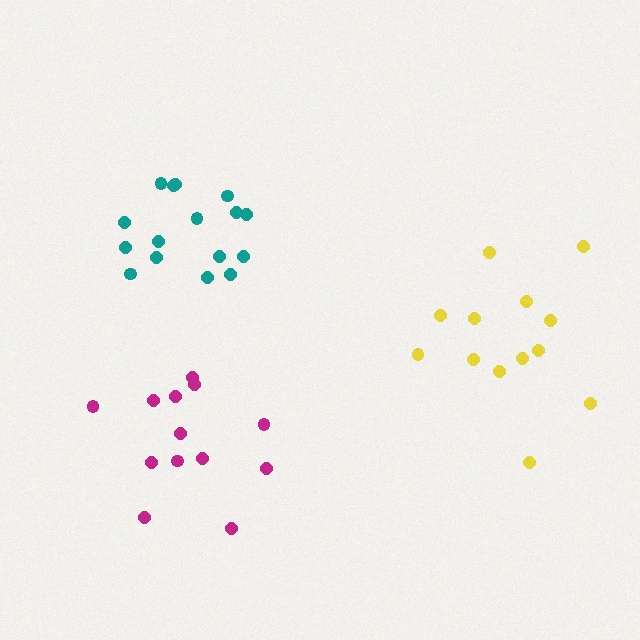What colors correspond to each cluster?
The clusters are colored: magenta, yellow, teal.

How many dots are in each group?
Group 1: 13 dots, Group 2: 13 dots, Group 3: 16 dots (42 total).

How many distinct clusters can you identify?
There are 3 distinct clusters.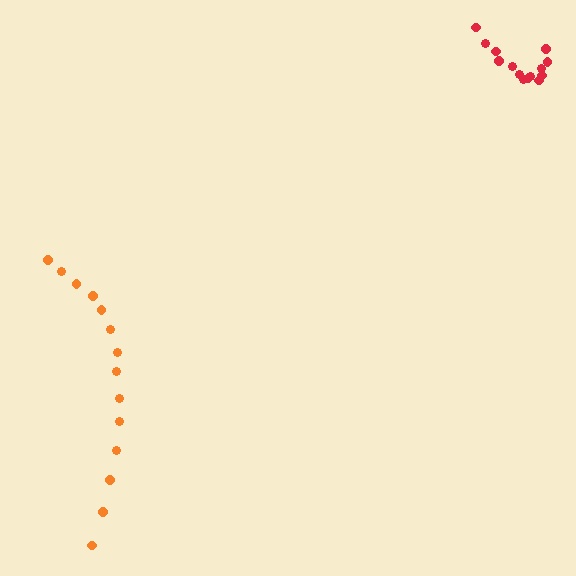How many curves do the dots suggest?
There are 2 distinct paths.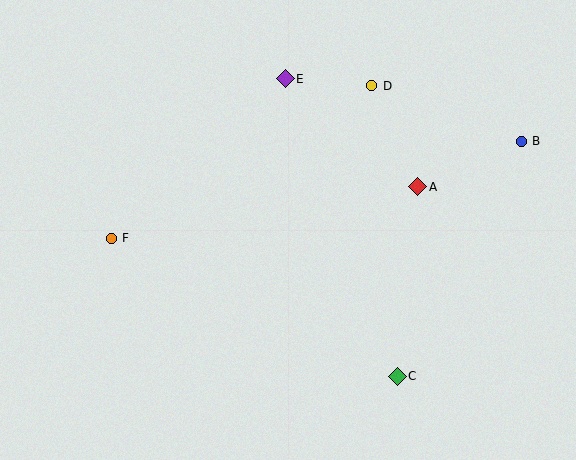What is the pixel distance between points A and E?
The distance between A and E is 171 pixels.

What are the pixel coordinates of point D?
Point D is at (372, 86).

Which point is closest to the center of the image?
Point A at (418, 187) is closest to the center.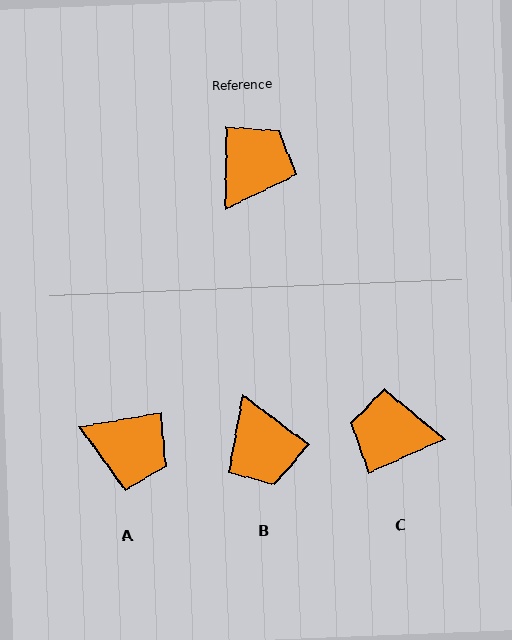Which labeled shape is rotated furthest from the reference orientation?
B, about 126 degrees away.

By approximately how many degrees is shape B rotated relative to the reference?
Approximately 126 degrees clockwise.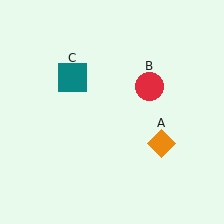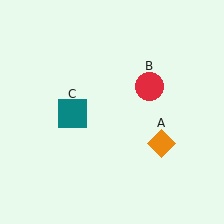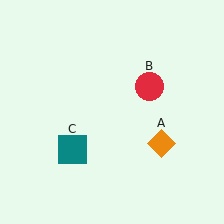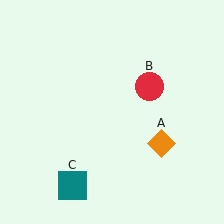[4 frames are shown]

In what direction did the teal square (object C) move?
The teal square (object C) moved down.